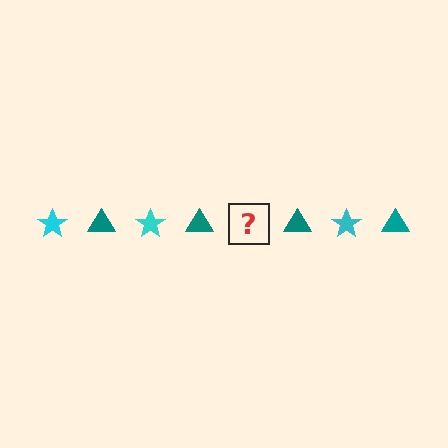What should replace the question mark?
The question mark should be replaced with a cyan star.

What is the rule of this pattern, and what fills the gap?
The rule is that the pattern alternates between cyan star and teal triangle. The gap should be filled with a cyan star.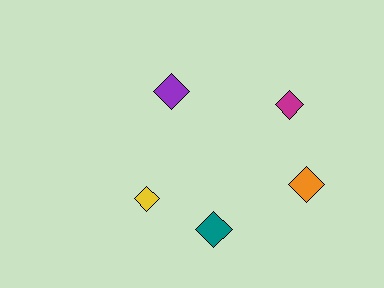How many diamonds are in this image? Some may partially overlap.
There are 5 diamonds.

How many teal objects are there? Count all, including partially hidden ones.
There is 1 teal object.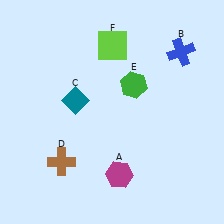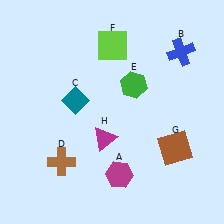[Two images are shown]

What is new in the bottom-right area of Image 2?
A brown square (G) was added in the bottom-right area of Image 2.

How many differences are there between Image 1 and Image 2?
There are 2 differences between the two images.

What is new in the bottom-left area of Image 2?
A magenta triangle (H) was added in the bottom-left area of Image 2.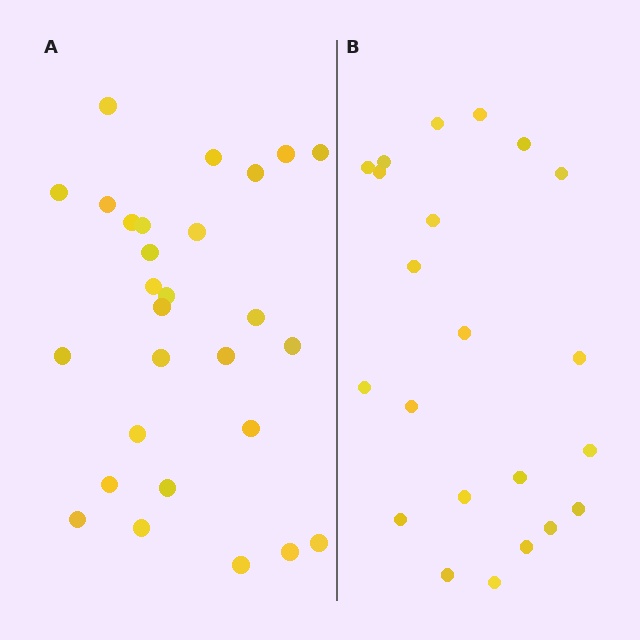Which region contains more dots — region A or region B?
Region A (the left region) has more dots.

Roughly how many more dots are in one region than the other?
Region A has about 6 more dots than region B.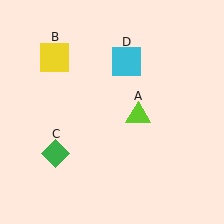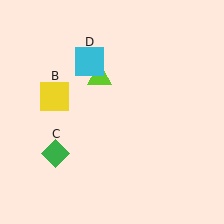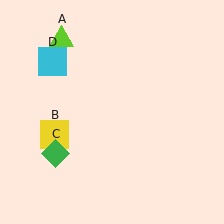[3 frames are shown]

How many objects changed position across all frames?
3 objects changed position: lime triangle (object A), yellow square (object B), cyan square (object D).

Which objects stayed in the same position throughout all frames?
Green diamond (object C) remained stationary.